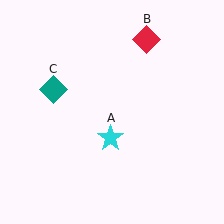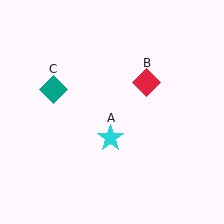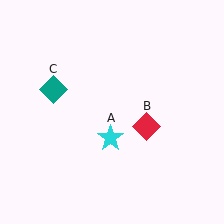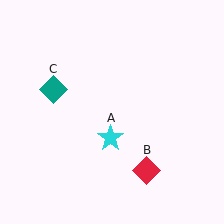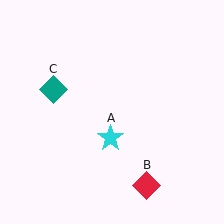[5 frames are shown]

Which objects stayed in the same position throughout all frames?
Cyan star (object A) and teal diamond (object C) remained stationary.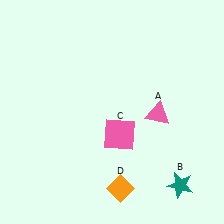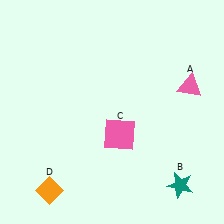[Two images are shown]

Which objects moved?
The objects that moved are: the pink triangle (A), the orange diamond (D).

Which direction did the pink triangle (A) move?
The pink triangle (A) moved right.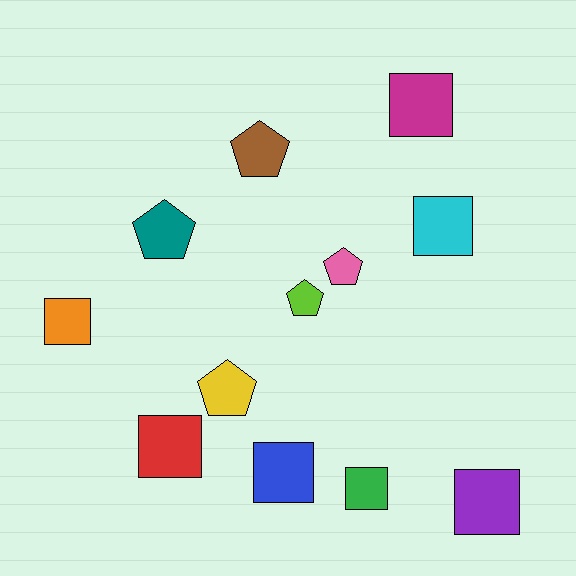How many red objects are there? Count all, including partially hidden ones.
There is 1 red object.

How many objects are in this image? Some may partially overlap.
There are 12 objects.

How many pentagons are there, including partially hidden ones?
There are 5 pentagons.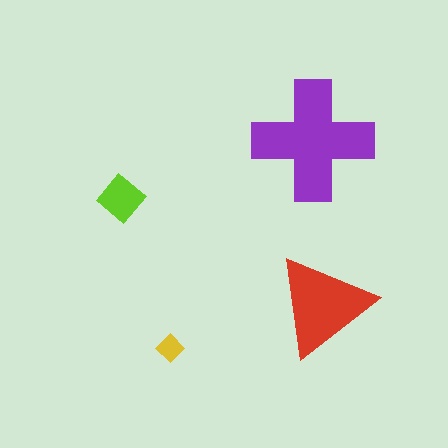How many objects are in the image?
There are 4 objects in the image.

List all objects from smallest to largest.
The yellow diamond, the lime diamond, the red triangle, the purple cross.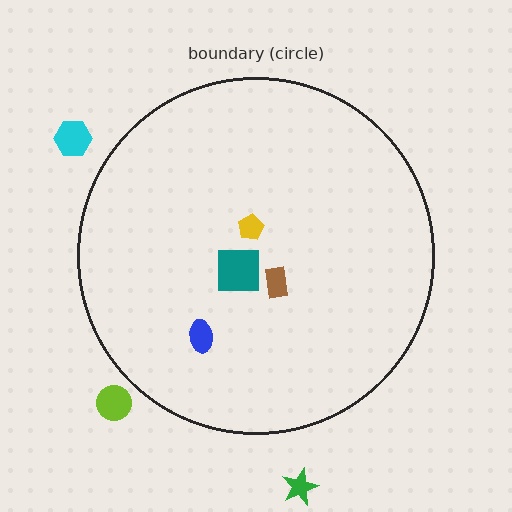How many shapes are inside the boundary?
4 inside, 3 outside.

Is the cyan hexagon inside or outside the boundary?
Outside.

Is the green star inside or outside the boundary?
Outside.